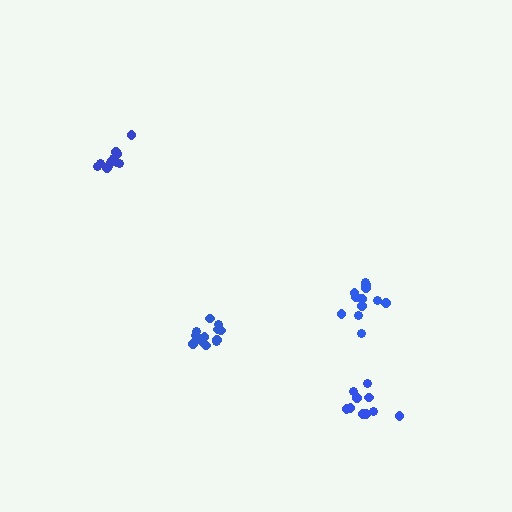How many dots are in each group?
Group 1: 11 dots, Group 2: 11 dots, Group 3: 12 dots, Group 4: 14 dots (48 total).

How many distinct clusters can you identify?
There are 4 distinct clusters.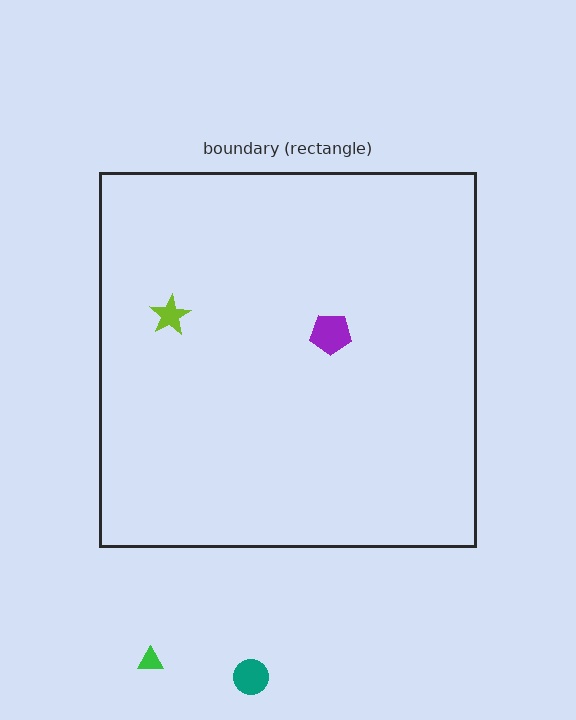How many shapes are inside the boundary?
2 inside, 2 outside.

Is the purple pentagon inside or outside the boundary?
Inside.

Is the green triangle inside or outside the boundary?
Outside.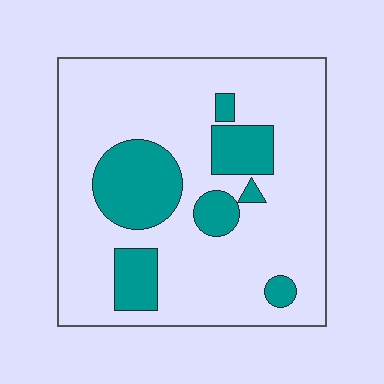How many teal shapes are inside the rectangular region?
7.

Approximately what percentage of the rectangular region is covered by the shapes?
Approximately 20%.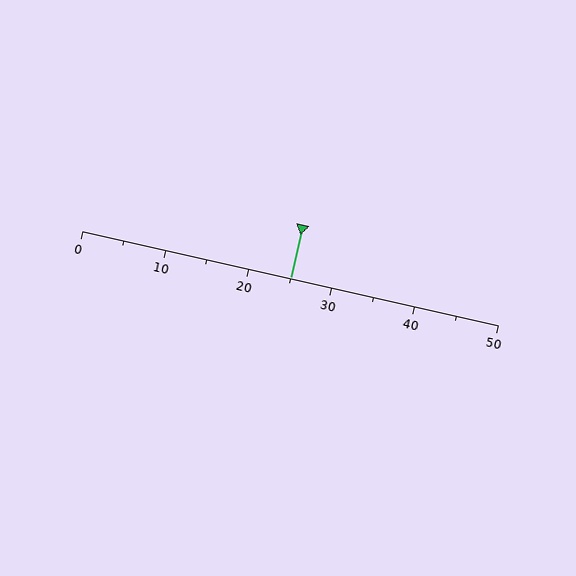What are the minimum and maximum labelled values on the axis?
The axis runs from 0 to 50.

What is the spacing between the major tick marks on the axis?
The major ticks are spaced 10 apart.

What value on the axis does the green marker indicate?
The marker indicates approximately 25.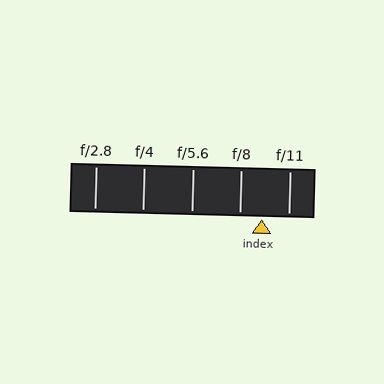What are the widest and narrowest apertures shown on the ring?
The widest aperture shown is f/2.8 and the narrowest is f/11.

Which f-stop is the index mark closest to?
The index mark is closest to f/8.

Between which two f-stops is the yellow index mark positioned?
The index mark is between f/8 and f/11.